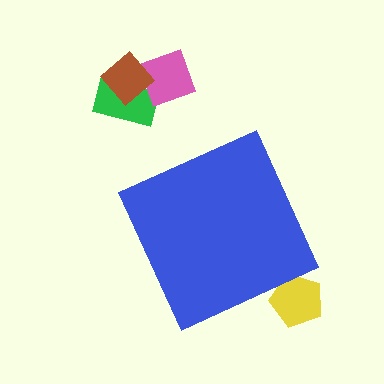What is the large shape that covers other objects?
A blue diamond.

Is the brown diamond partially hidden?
No, the brown diamond is fully visible.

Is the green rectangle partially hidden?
No, the green rectangle is fully visible.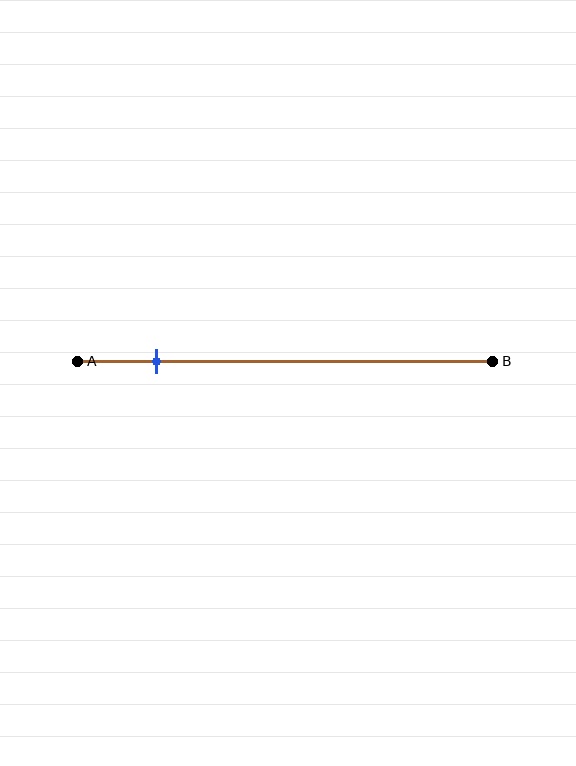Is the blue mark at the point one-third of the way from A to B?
No, the mark is at about 20% from A, not at the 33% one-third point.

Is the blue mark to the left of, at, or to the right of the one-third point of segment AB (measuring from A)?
The blue mark is to the left of the one-third point of segment AB.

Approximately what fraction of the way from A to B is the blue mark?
The blue mark is approximately 20% of the way from A to B.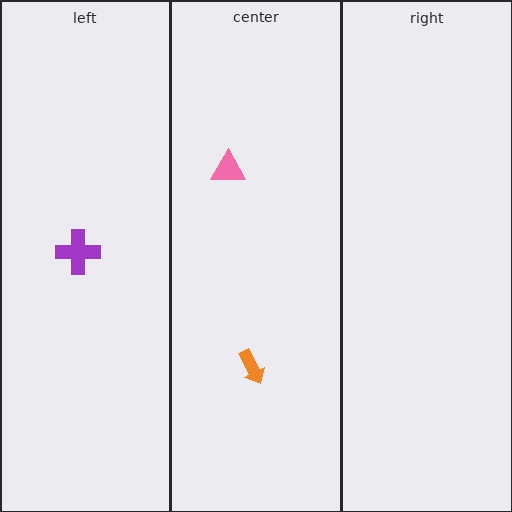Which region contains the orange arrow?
The center region.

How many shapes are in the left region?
1.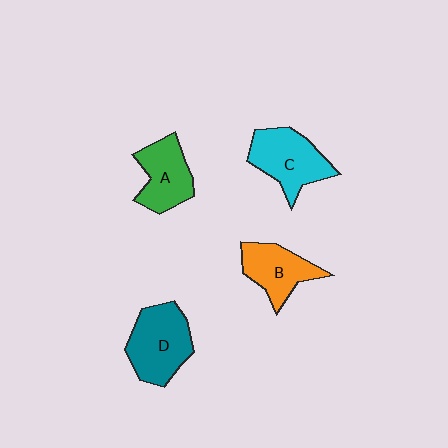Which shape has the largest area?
Shape D (teal).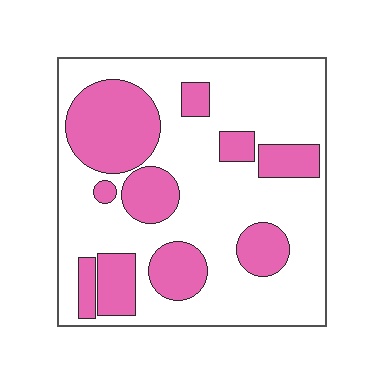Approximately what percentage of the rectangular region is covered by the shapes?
Approximately 30%.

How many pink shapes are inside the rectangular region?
10.